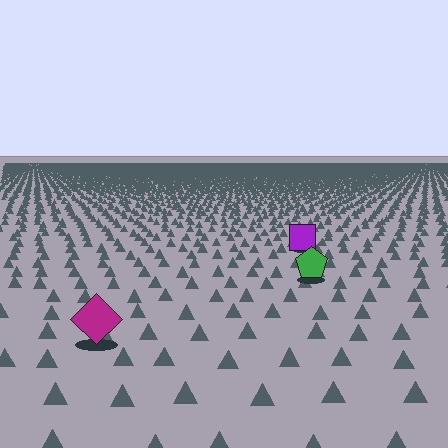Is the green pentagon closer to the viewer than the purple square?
Yes. The green pentagon is closer — you can tell from the texture gradient: the ground texture is coarser near it.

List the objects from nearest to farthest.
From nearest to farthest: the magenta diamond, the green pentagon, the purple square.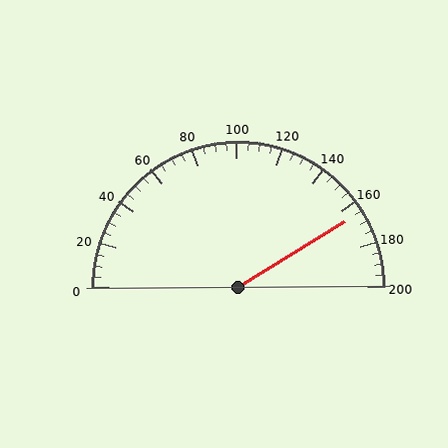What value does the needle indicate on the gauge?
The needle indicates approximately 165.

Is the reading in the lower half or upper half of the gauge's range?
The reading is in the upper half of the range (0 to 200).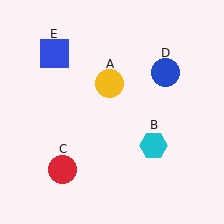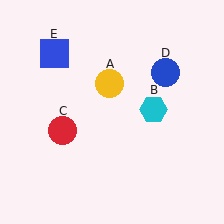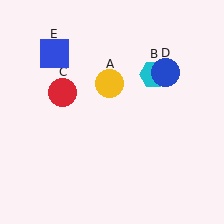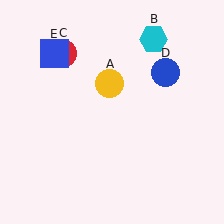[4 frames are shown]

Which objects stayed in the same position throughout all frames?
Yellow circle (object A) and blue circle (object D) and blue square (object E) remained stationary.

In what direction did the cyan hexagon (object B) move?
The cyan hexagon (object B) moved up.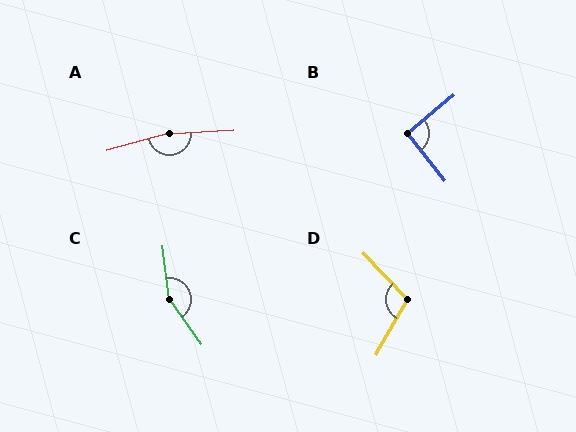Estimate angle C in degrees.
Approximately 151 degrees.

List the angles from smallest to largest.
B (91°), D (107°), C (151°), A (168°).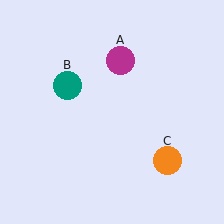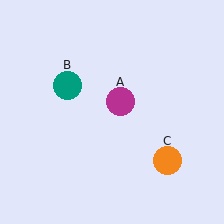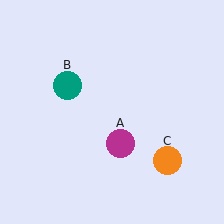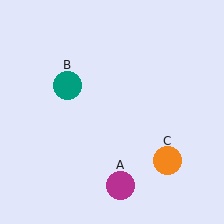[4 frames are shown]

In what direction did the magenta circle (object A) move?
The magenta circle (object A) moved down.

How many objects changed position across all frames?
1 object changed position: magenta circle (object A).